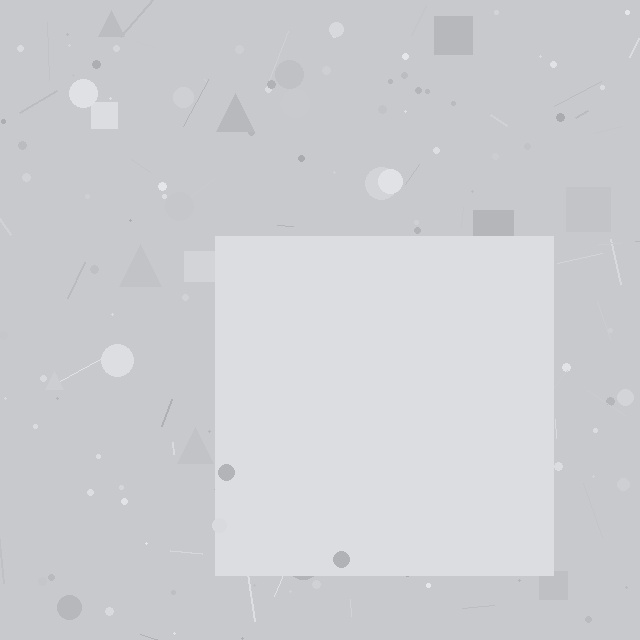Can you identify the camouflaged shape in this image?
The camouflaged shape is a square.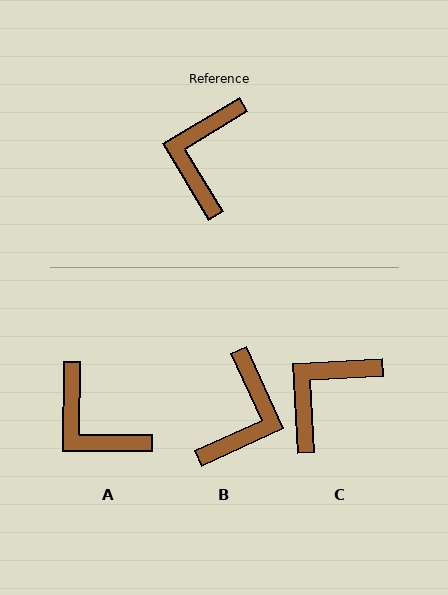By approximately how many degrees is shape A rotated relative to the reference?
Approximately 58 degrees counter-clockwise.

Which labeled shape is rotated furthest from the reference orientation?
B, about 173 degrees away.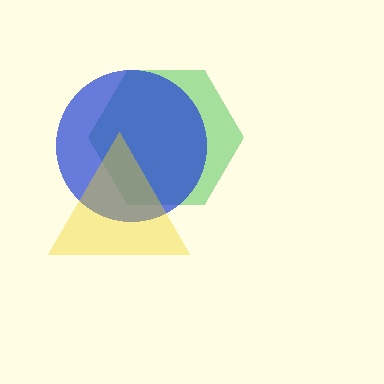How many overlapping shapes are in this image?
There are 3 overlapping shapes in the image.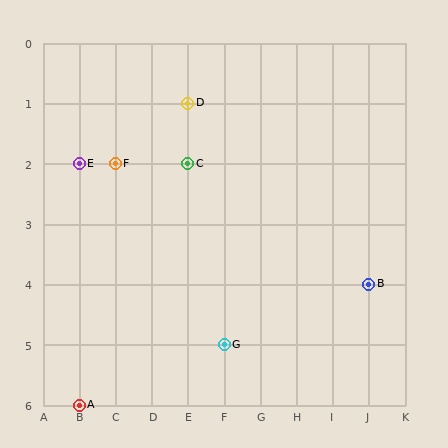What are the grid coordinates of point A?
Point A is at grid coordinates (B, 6).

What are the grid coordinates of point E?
Point E is at grid coordinates (B, 2).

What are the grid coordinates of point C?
Point C is at grid coordinates (E, 2).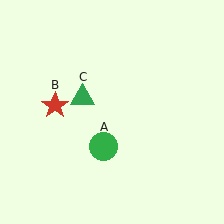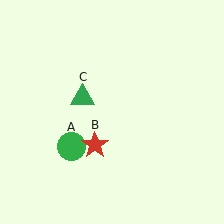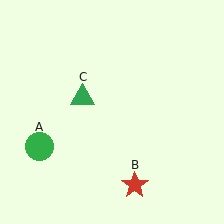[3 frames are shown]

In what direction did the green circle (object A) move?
The green circle (object A) moved left.